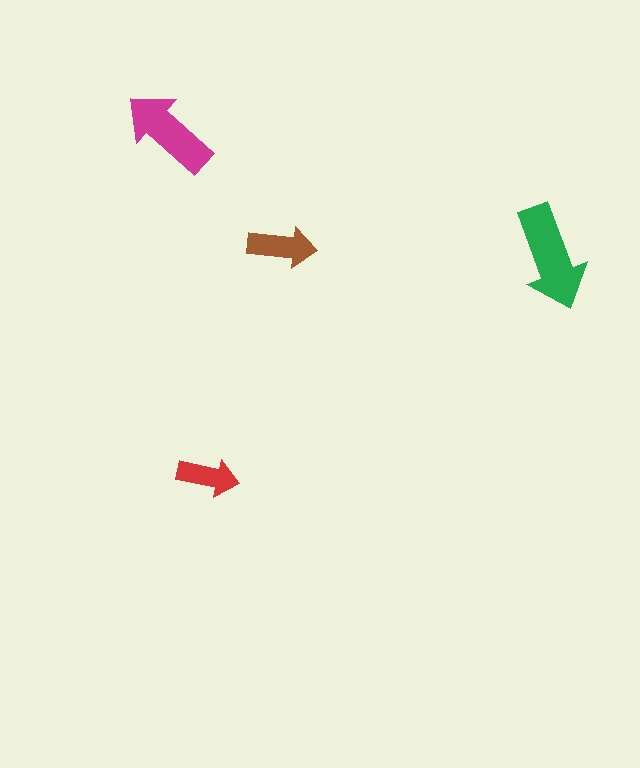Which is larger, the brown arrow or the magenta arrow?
The magenta one.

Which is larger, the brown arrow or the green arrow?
The green one.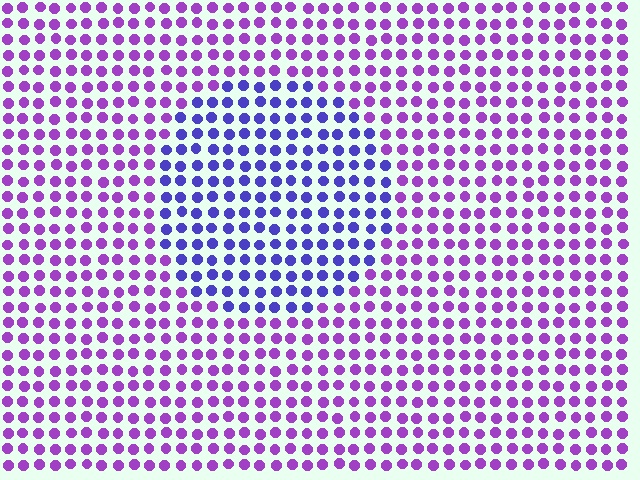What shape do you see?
I see a circle.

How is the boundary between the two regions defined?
The boundary is defined purely by a slight shift in hue (about 39 degrees). Spacing, size, and orientation are identical on both sides.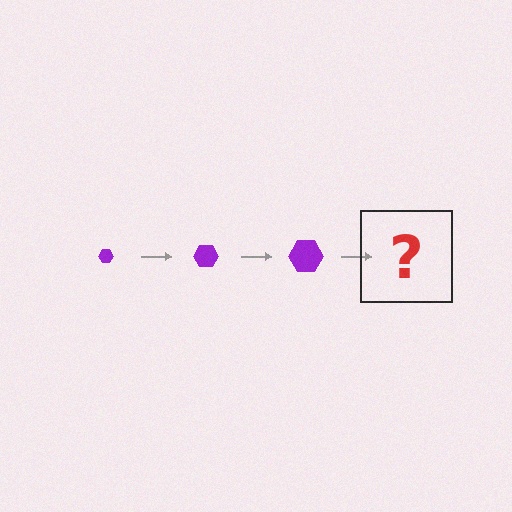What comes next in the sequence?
The next element should be a purple hexagon, larger than the previous one.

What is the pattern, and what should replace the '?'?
The pattern is that the hexagon gets progressively larger each step. The '?' should be a purple hexagon, larger than the previous one.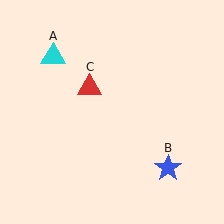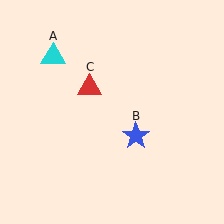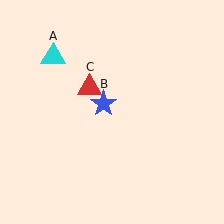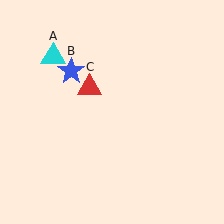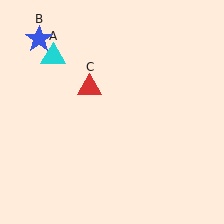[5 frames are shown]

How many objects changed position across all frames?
1 object changed position: blue star (object B).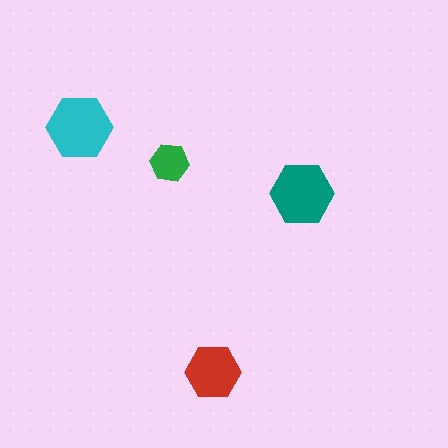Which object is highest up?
The cyan hexagon is topmost.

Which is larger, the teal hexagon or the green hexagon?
The teal one.